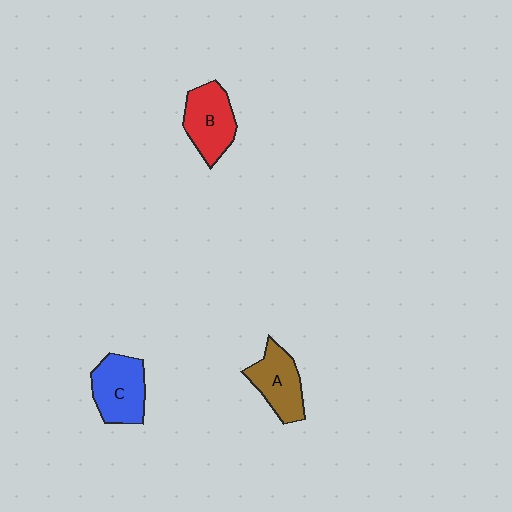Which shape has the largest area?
Shape C (blue).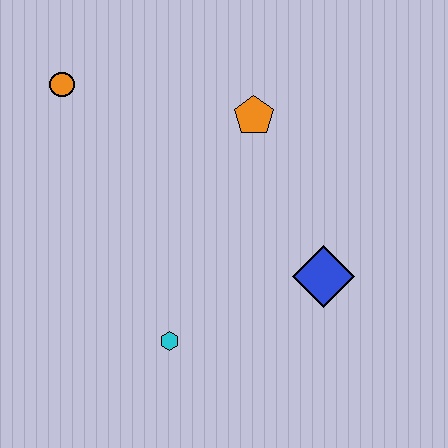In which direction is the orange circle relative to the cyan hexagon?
The orange circle is above the cyan hexagon.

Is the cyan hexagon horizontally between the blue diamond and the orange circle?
Yes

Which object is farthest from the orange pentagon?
The cyan hexagon is farthest from the orange pentagon.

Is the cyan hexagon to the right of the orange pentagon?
No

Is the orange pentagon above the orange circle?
No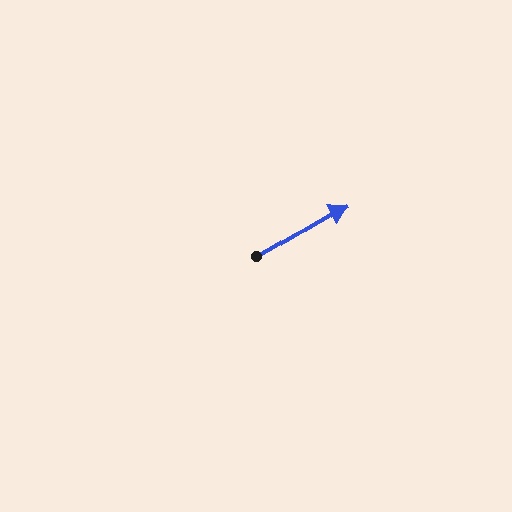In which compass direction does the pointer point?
Northeast.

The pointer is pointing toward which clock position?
Roughly 2 o'clock.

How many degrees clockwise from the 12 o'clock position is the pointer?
Approximately 60 degrees.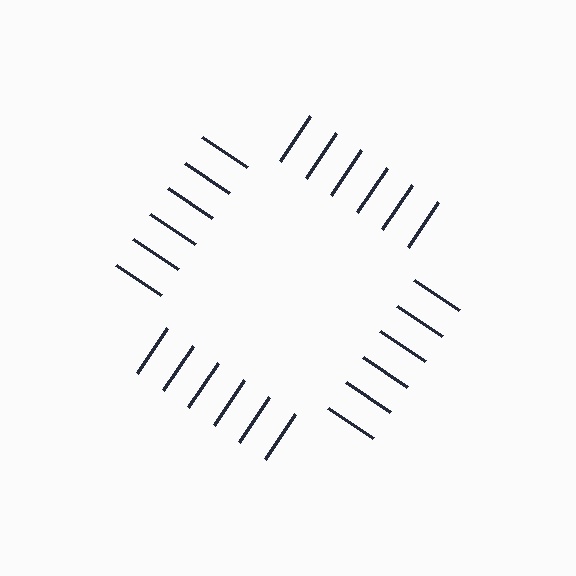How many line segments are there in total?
24 — 6 along each of the 4 edges.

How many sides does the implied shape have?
4 sides — the line-ends trace a square.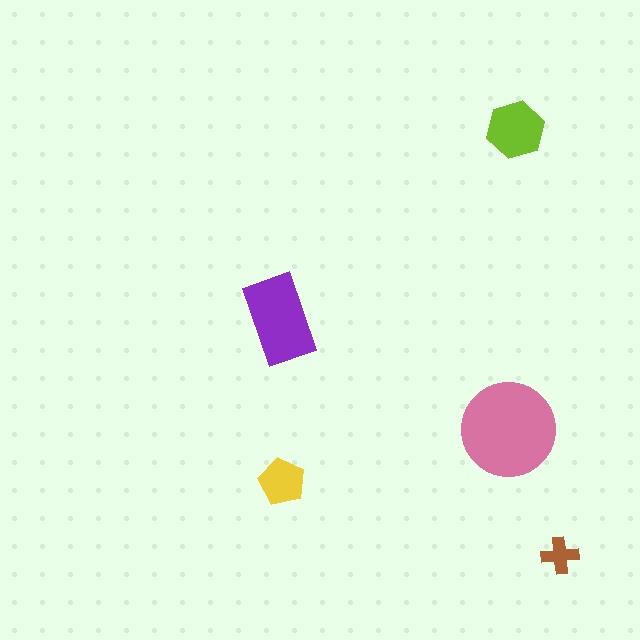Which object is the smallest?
The brown cross.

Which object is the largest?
The pink circle.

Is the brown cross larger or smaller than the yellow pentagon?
Smaller.